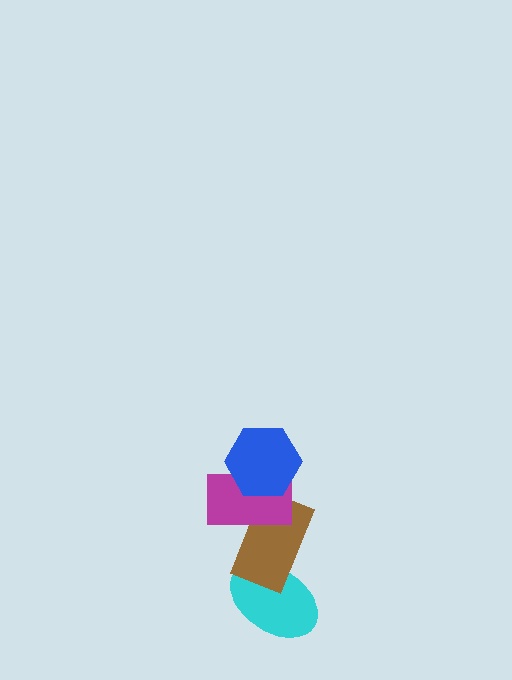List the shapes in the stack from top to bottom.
From top to bottom: the blue hexagon, the magenta rectangle, the brown rectangle, the cyan ellipse.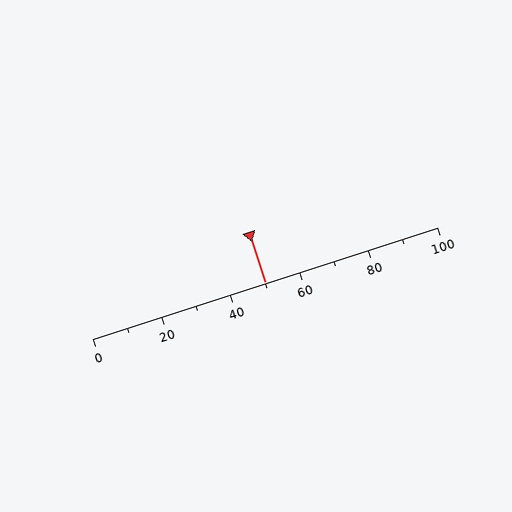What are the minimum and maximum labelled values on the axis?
The axis runs from 0 to 100.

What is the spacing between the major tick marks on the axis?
The major ticks are spaced 20 apart.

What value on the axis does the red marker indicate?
The marker indicates approximately 50.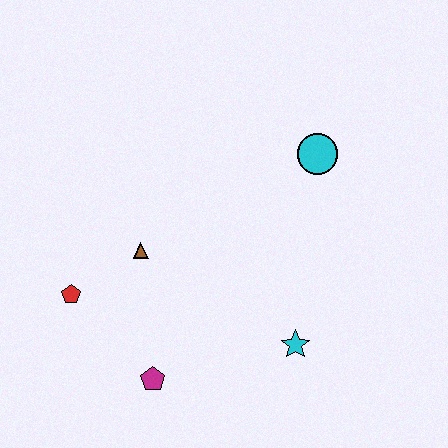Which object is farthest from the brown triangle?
The cyan circle is farthest from the brown triangle.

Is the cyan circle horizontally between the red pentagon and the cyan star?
No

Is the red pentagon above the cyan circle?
No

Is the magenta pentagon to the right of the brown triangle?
Yes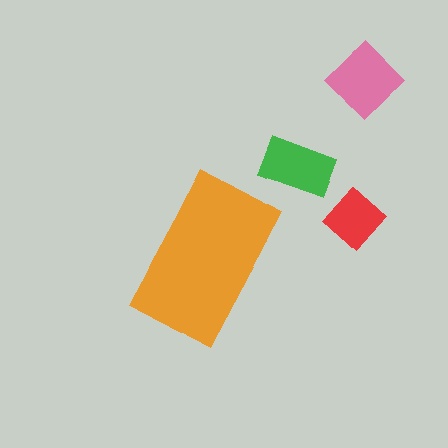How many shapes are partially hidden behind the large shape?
0 shapes are partially hidden.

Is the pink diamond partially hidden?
No, the pink diamond is fully visible.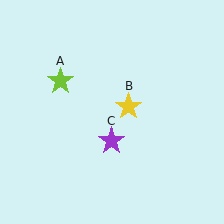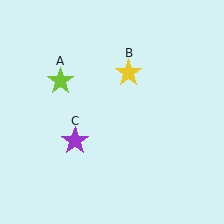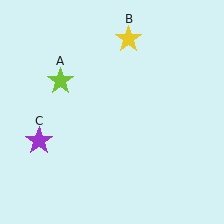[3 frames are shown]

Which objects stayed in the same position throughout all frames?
Lime star (object A) remained stationary.